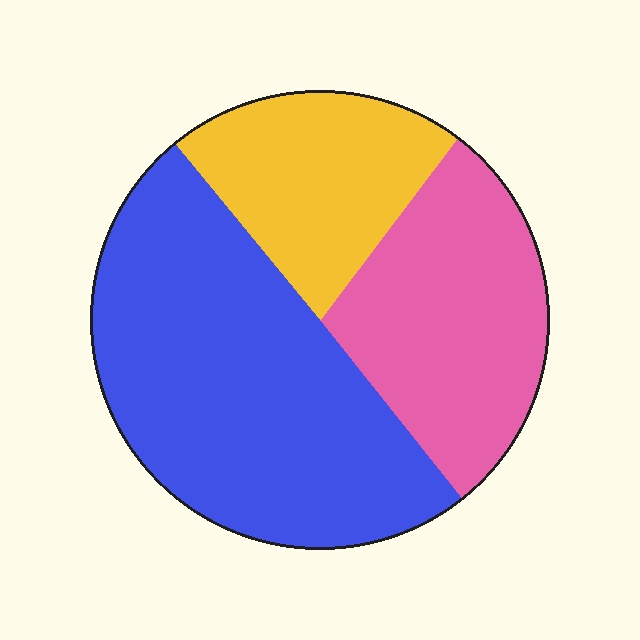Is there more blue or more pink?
Blue.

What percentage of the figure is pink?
Pink covers roughly 30% of the figure.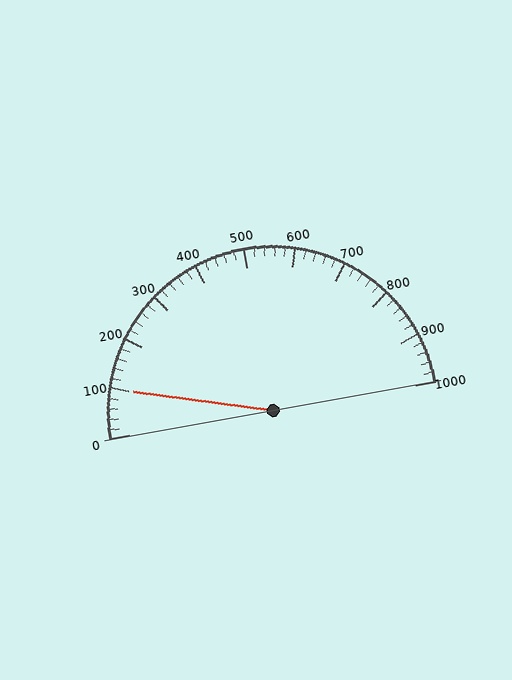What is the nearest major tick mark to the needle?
The nearest major tick mark is 100.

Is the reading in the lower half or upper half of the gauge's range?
The reading is in the lower half of the range (0 to 1000).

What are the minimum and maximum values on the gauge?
The gauge ranges from 0 to 1000.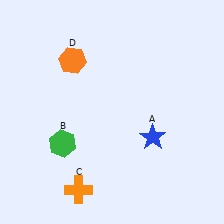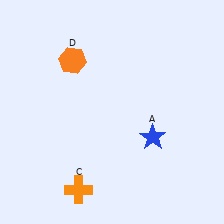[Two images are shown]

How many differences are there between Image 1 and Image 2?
There is 1 difference between the two images.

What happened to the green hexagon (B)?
The green hexagon (B) was removed in Image 2. It was in the bottom-left area of Image 1.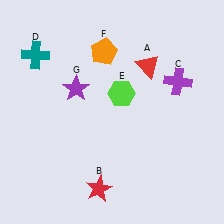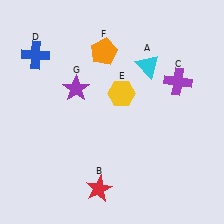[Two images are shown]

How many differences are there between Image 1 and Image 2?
There are 3 differences between the two images.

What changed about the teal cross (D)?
In Image 1, D is teal. In Image 2, it changed to blue.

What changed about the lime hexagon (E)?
In Image 1, E is lime. In Image 2, it changed to yellow.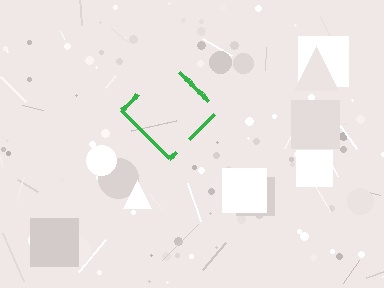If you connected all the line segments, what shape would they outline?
They would outline a diamond.